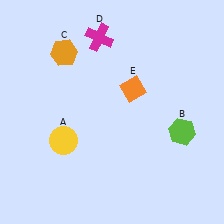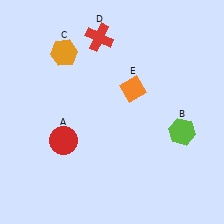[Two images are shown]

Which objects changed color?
A changed from yellow to red. D changed from magenta to red.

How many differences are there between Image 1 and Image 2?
There are 2 differences between the two images.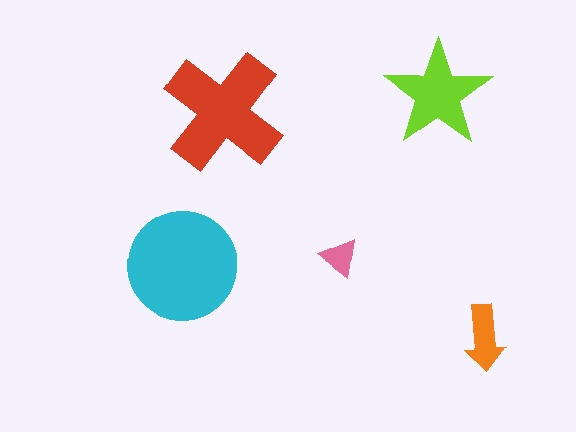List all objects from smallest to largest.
The pink triangle, the orange arrow, the lime star, the red cross, the cyan circle.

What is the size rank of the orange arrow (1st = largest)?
4th.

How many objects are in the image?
There are 5 objects in the image.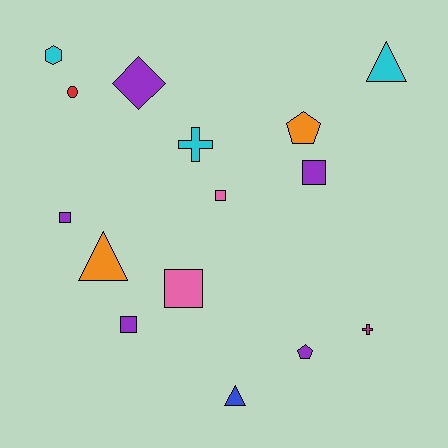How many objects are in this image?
There are 15 objects.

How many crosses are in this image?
There are 2 crosses.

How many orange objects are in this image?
There are 2 orange objects.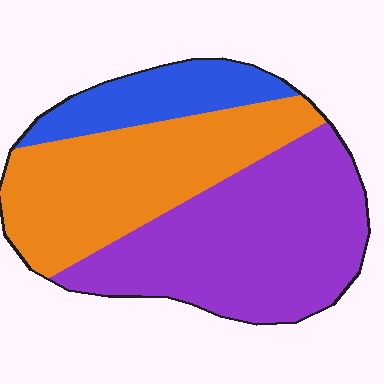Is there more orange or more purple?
Purple.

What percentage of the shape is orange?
Orange covers roughly 40% of the shape.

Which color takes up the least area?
Blue, at roughly 15%.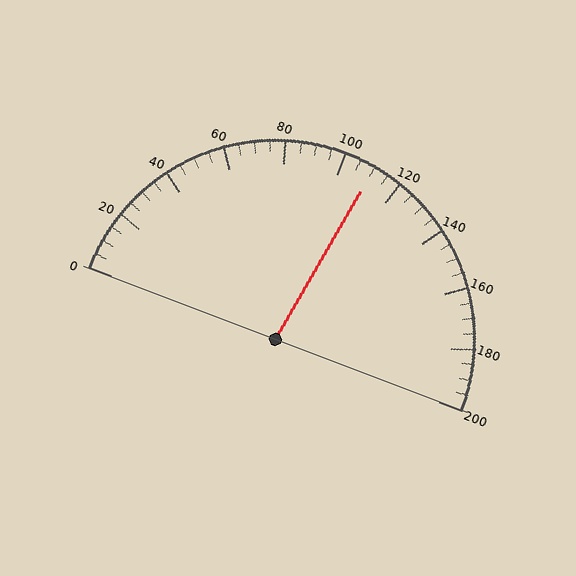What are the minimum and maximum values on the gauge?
The gauge ranges from 0 to 200.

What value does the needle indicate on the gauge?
The needle indicates approximately 110.